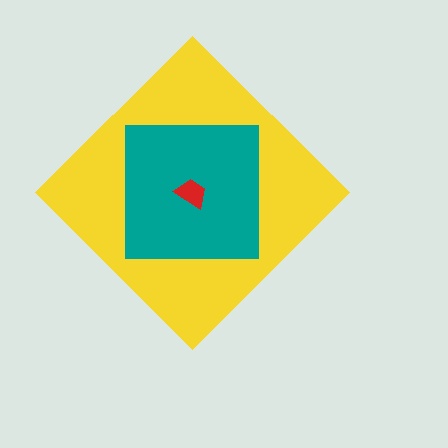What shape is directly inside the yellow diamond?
The teal square.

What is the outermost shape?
The yellow diamond.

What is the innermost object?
The red trapezoid.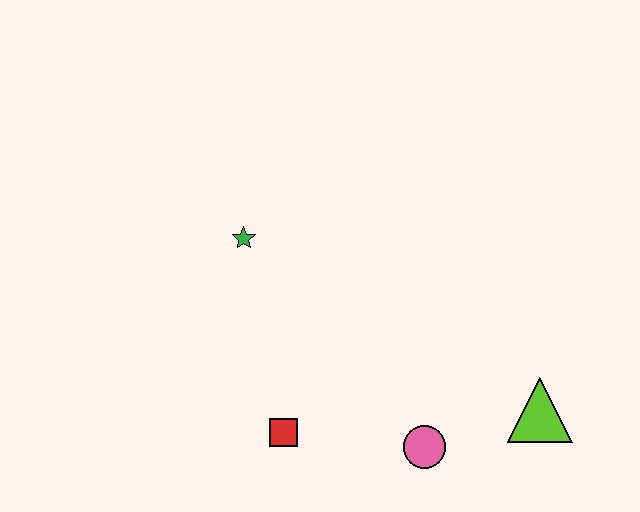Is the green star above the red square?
Yes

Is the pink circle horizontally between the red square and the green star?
No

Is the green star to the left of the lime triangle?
Yes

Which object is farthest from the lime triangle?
The green star is farthest from the lime triangle.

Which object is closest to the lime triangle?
The pink circle is closest to the lime triangle.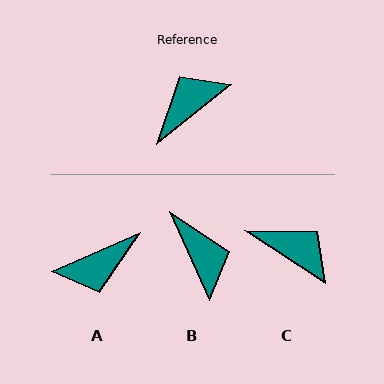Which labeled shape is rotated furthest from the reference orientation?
A, about 165 degrees away.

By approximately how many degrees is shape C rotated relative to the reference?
Approximately 72 degrees clockwise.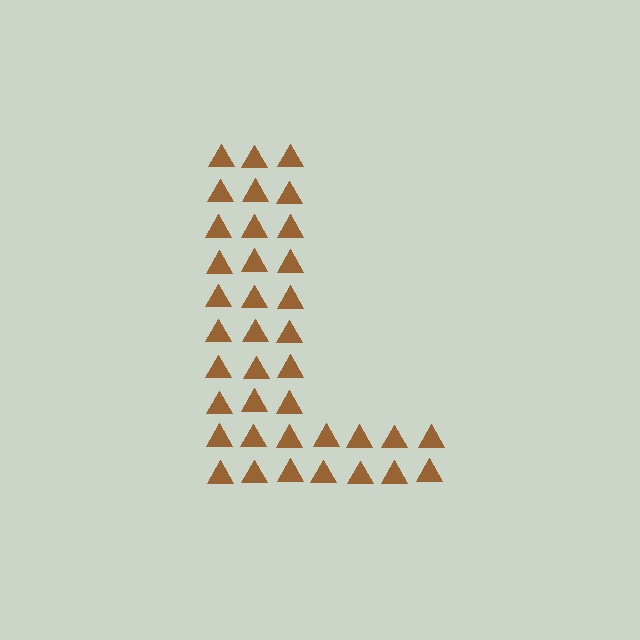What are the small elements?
The small elements are triangles.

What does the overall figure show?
The overall figure shows the letter L.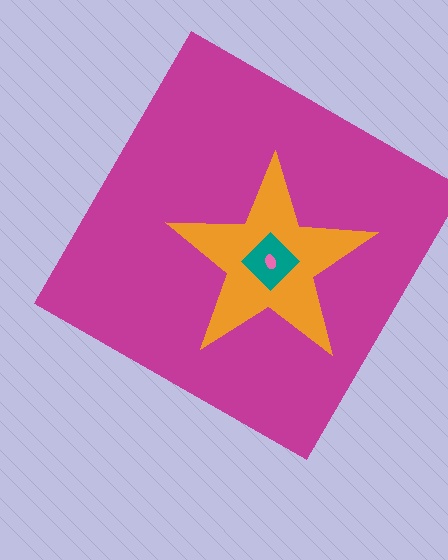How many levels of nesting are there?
4.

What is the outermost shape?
The magenta diamond.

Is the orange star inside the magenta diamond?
Yes.